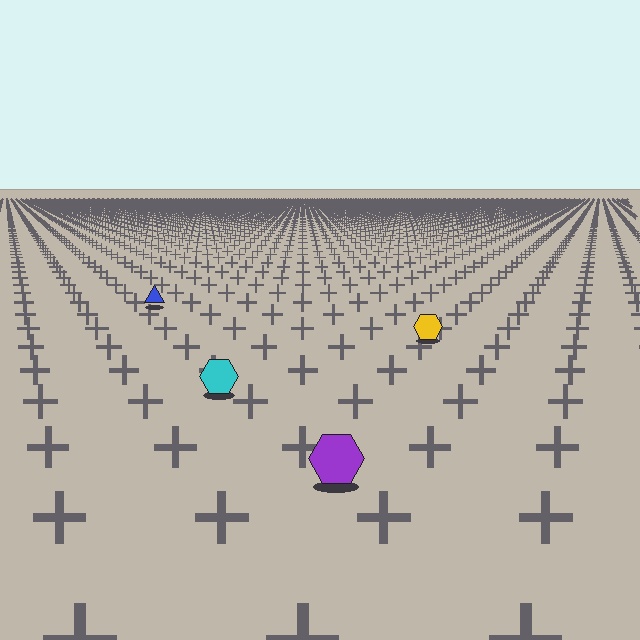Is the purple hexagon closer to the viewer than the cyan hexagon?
Yes. The purple hexagon is closer — you can tell from the texture gradient: the ground texture is coarser near it.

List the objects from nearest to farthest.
From nearest to farthest: the purple hexagon, the cyan hexagon, the yellow hexagon, the blue triangle.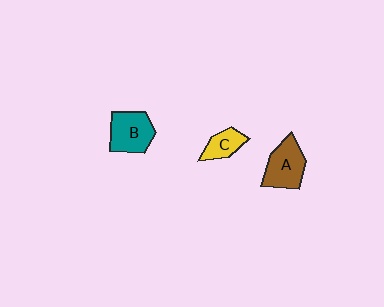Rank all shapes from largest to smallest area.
From largest to smallest: B (teal), A (brown), C (yellow).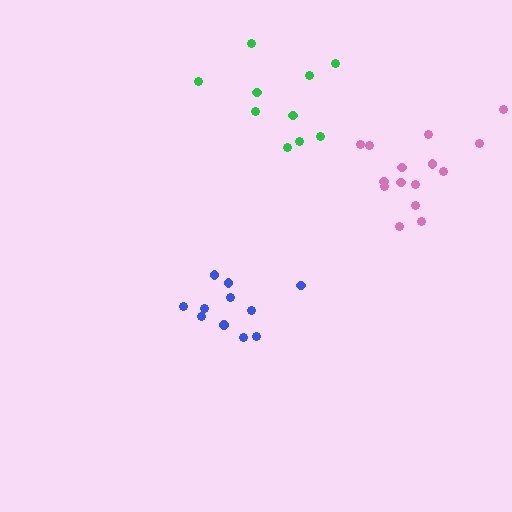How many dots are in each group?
Group 1: 15 dots, Group 2: 10 dots, Group 3: 11 dots (36 total).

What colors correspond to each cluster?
The clusters are colored: pink, green, blue.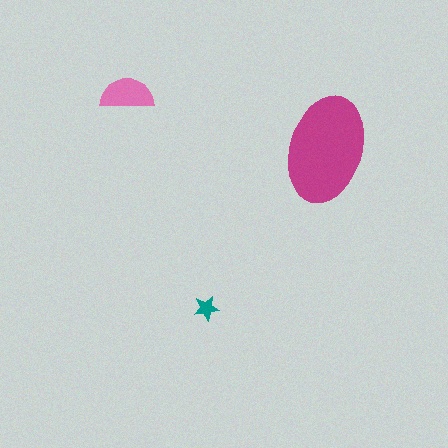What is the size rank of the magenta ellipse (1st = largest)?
1st.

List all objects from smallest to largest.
The teal star, the pink semicircle, the magenta ellipse.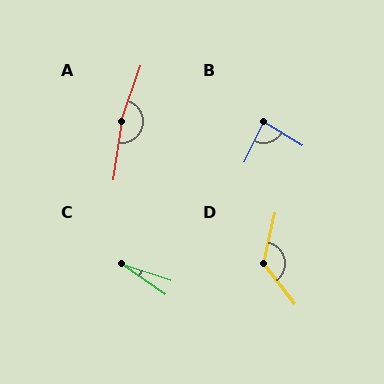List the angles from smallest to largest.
C (17°), B (84°), D (129°), A (168°).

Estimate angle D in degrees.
Approximately 129 degrees.